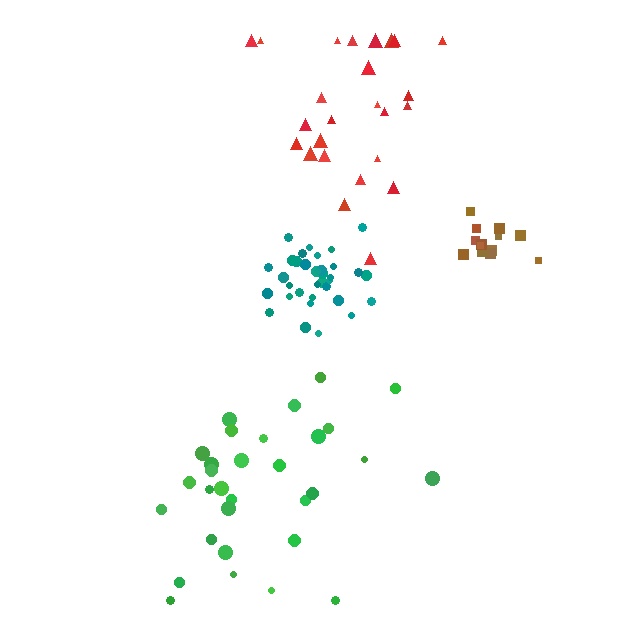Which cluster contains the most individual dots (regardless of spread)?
Teal (35).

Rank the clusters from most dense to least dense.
teal, brown, green, red.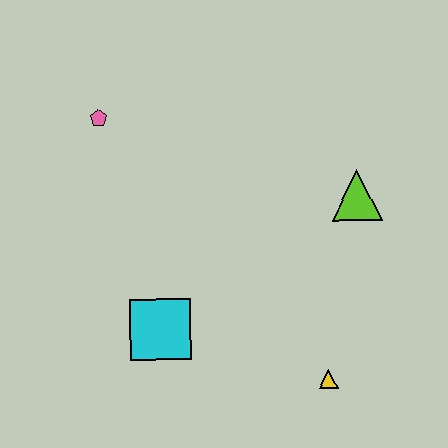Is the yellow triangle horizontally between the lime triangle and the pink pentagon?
Yes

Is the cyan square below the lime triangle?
Yes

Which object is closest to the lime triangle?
The yellow triangle is closest to the lime triangle.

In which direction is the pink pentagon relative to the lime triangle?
The pink pentagon is to the left of the lime triangle.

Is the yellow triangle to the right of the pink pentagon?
Yes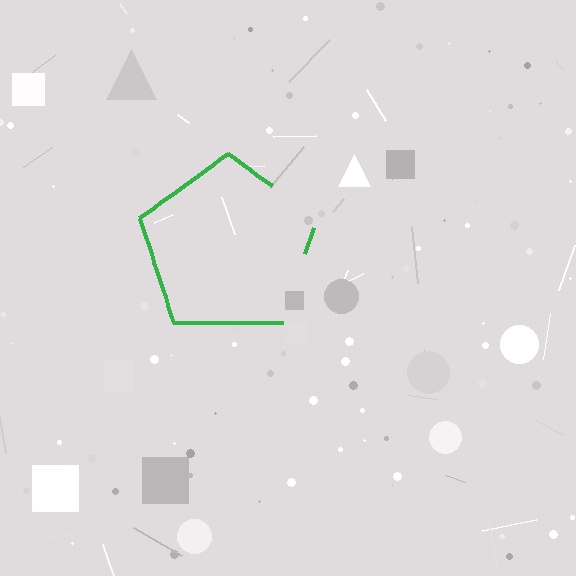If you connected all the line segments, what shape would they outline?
They would outline a pentagon.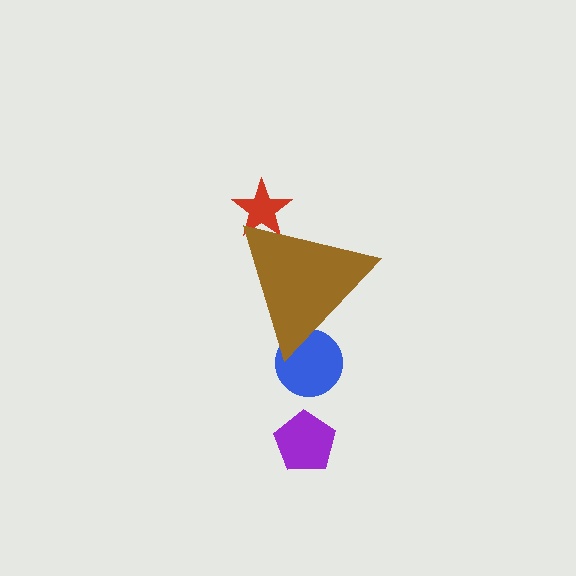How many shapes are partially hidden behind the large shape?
2 shapes are partially hidden.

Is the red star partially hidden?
Yes, the red star is partially hidden behind the brown triangle.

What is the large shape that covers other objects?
A brown triangle.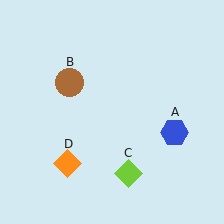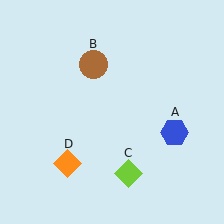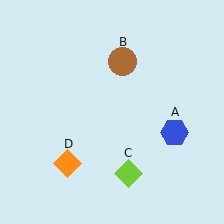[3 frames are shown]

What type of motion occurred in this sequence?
The brown circle (object B) rotated clockwise around the center of the scene.